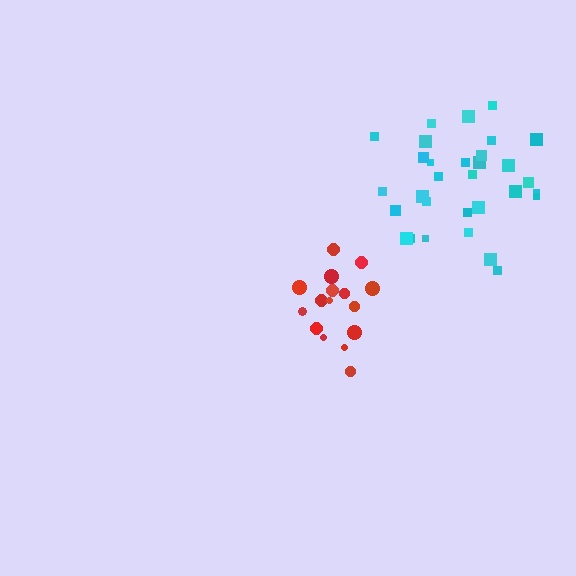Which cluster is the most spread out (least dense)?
Cyan.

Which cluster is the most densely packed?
Red.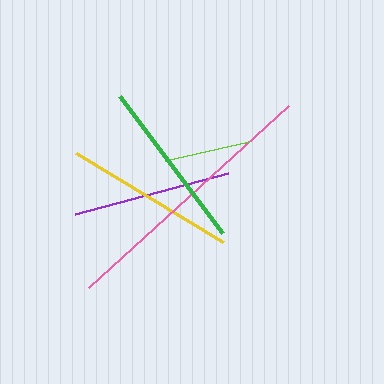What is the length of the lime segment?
The lime segment is approximately 86 pixels long.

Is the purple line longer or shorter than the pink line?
The pink line is longer than the purple line.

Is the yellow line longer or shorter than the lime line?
The yellow line is longer than the lime line.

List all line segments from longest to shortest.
From longest to shortest: pink, yellow, green, purple, lime.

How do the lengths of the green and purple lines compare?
The green and purple lines are approximately the same length.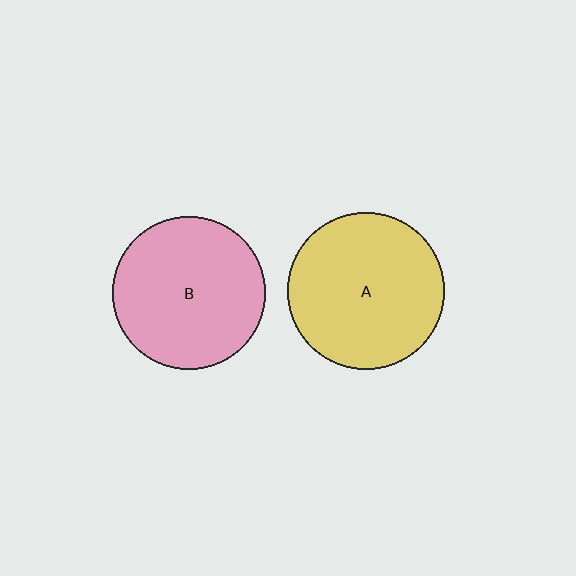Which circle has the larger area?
Circle A (yellow).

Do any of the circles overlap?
No, none of the circles overlap.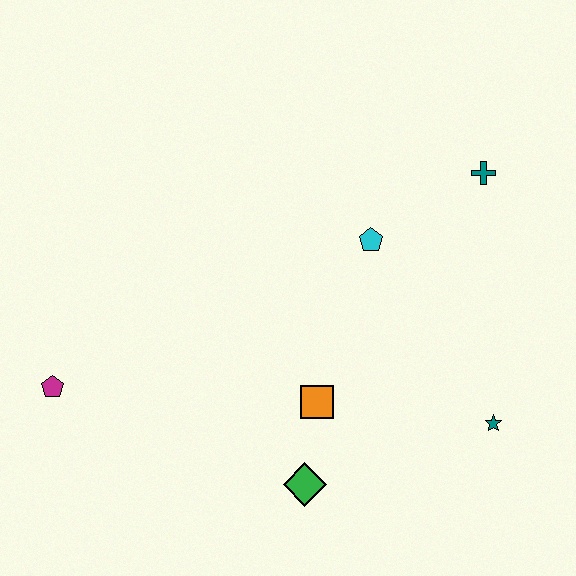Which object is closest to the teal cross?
The cyan pentagon is closest to the teal cross.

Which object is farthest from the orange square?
The teal cross is farthest from the orange square.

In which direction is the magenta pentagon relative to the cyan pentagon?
The magenta pentagon is to the left of the cyan pentagon.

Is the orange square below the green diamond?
No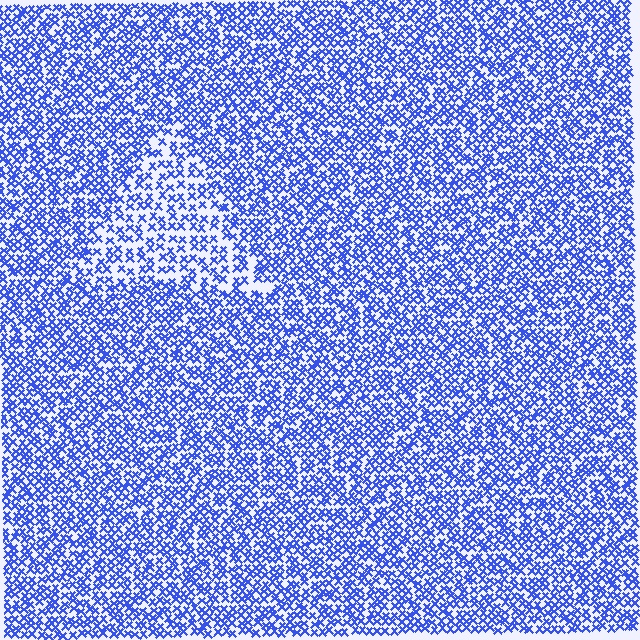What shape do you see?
I see a triangle.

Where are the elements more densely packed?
The elements are more densely packed outside the triangle boundary.